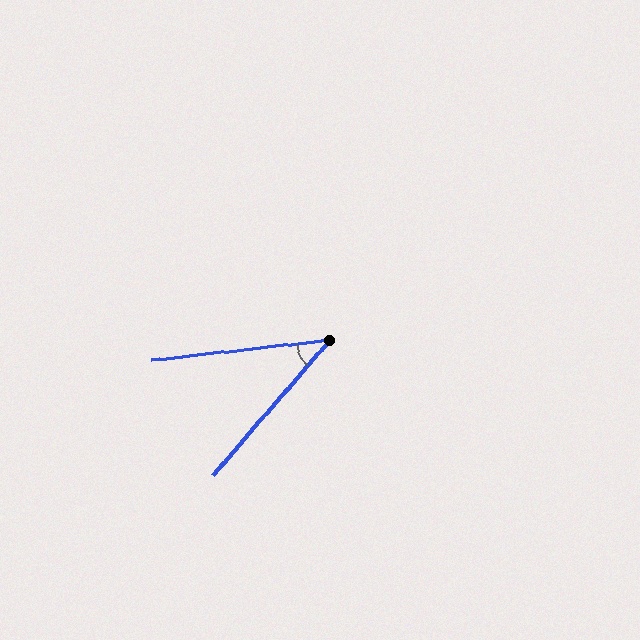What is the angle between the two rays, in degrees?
Approximately 43 degrees.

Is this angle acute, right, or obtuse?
It is acute.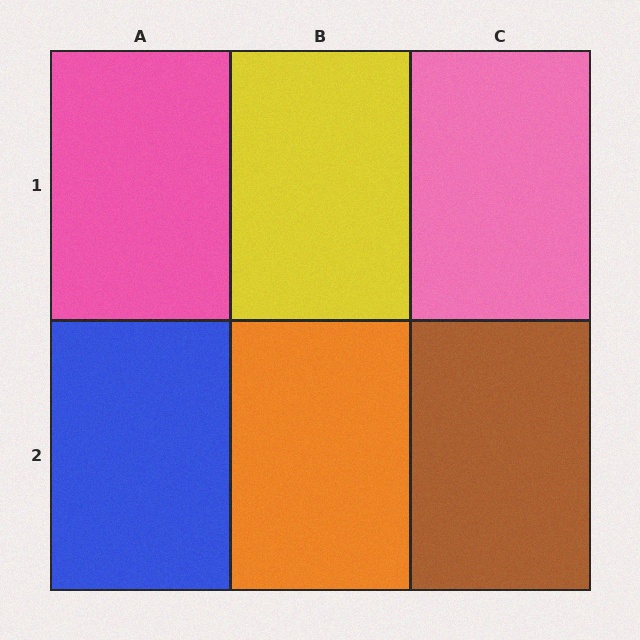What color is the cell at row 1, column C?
Pink.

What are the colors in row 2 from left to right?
Blue, orange, brown.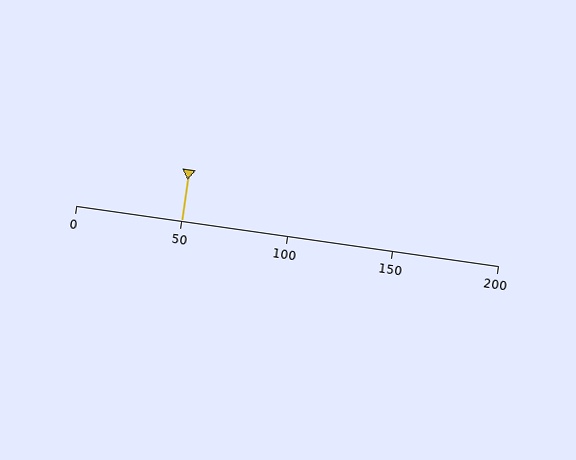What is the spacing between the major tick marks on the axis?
The major ticks are spaced 50 apart.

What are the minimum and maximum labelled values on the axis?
The axis runs from 0 to 200.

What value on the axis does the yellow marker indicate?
The marker indicates approximately 50.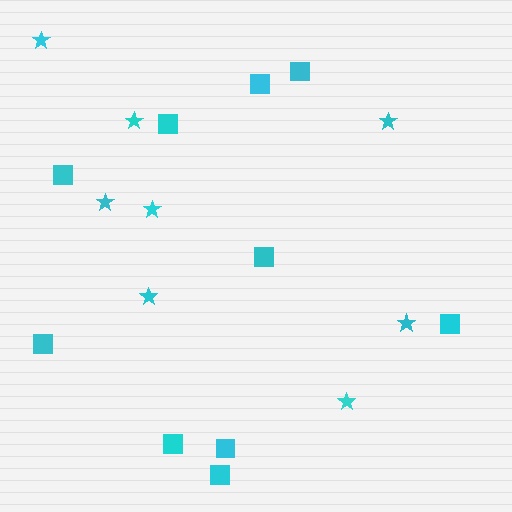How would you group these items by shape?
There are 2 groups: one group of stars (8) and one group of squares (10).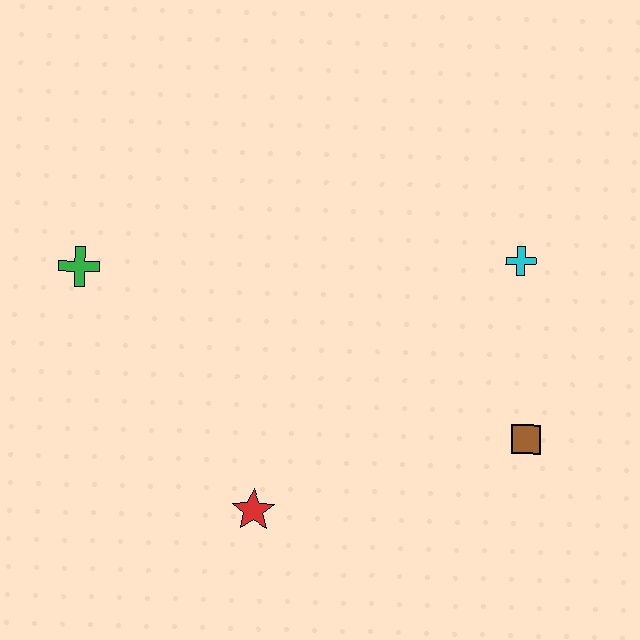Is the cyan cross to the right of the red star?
Yes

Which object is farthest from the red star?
The cyan cross is farthest from the red star.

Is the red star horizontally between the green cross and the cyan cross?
Yes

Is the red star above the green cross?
No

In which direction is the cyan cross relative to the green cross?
The cyan cross is to the right of the green cross.